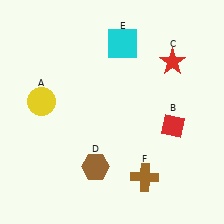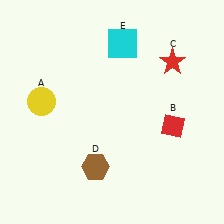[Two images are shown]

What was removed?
The brown cross (F) was removed in Image 2.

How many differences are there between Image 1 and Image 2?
There is 1 difference between the two images.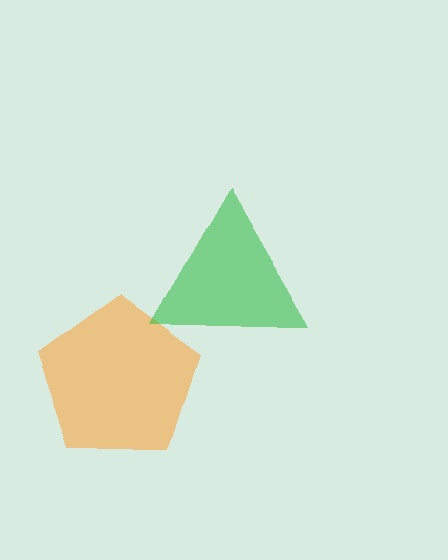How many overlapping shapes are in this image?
There are 2 overlapping shapes in the image.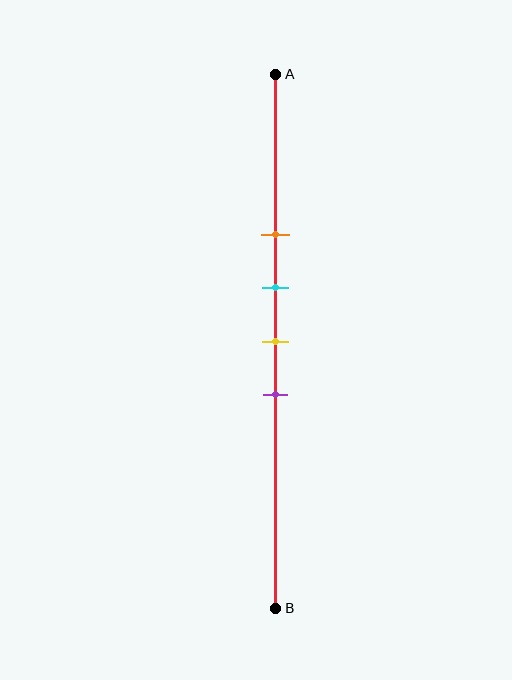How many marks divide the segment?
There are 4 marks dividing the segment.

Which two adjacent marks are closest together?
The cyan and yellow marks are the closest adjacent pair.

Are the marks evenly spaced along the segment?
Yes, the marks are approximately evenly spaced.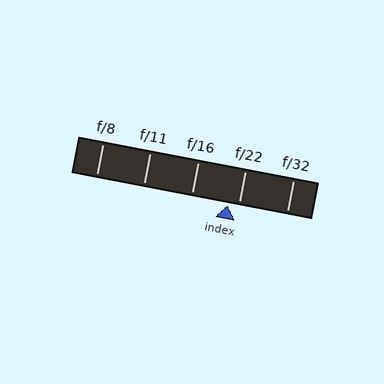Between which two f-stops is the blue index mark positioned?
The index mark is between f/16 and f/22.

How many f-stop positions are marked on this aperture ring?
There are 5 f-stop positions marked.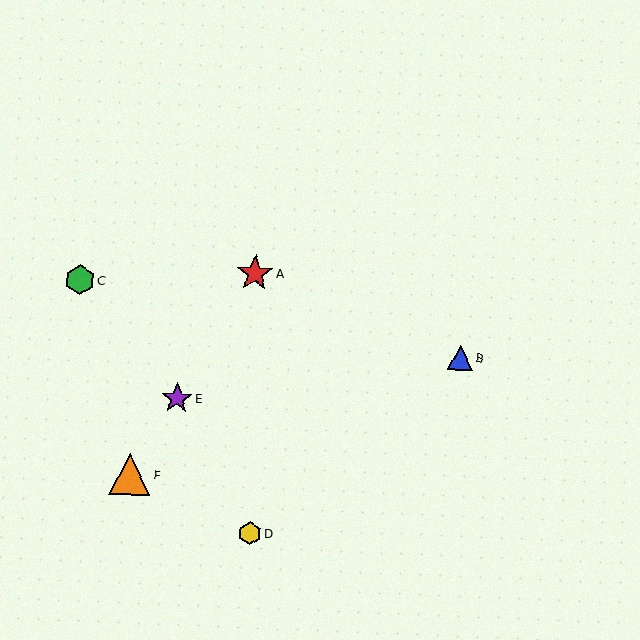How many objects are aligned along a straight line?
3 objects (A, E, F) are aligned along a straight line.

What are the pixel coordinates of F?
Object F is at (130, 474).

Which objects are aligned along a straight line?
Objects A, E, F are aligned along a straight line.